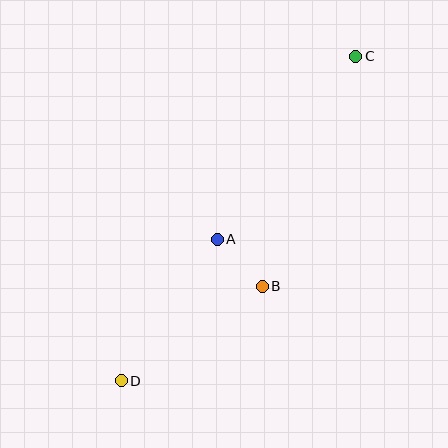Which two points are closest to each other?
Points A and B are closest to each other.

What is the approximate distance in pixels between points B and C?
The distance between B and C is approximately 248 pixels.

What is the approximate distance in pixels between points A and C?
The distance between A and C is approximately 230 pixels.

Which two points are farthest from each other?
Points C and D are farthest from each other.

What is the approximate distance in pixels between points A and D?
The distance between A and D is approximately 171 pixels.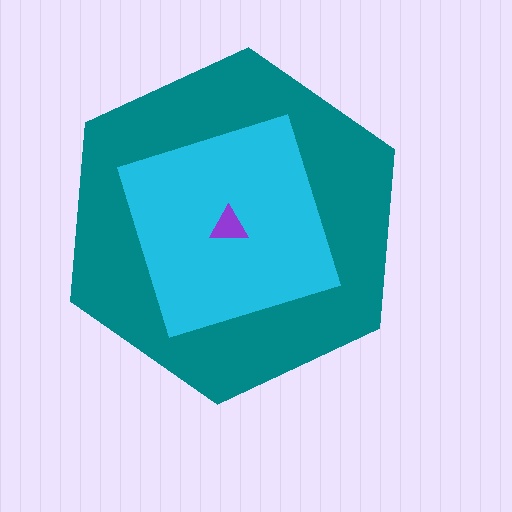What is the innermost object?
The purple triangle.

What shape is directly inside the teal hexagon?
The cyan square.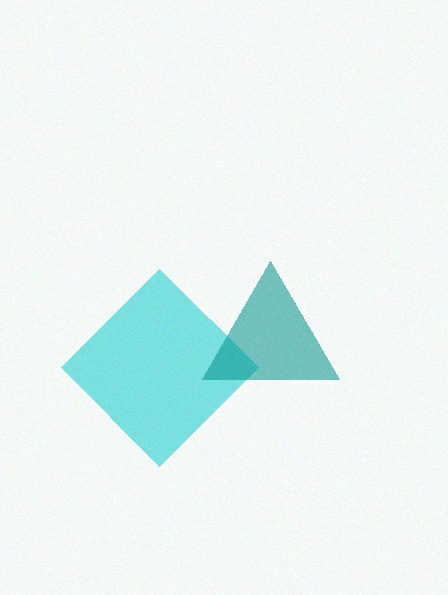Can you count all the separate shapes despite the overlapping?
Yes, there are 2 separate shapes.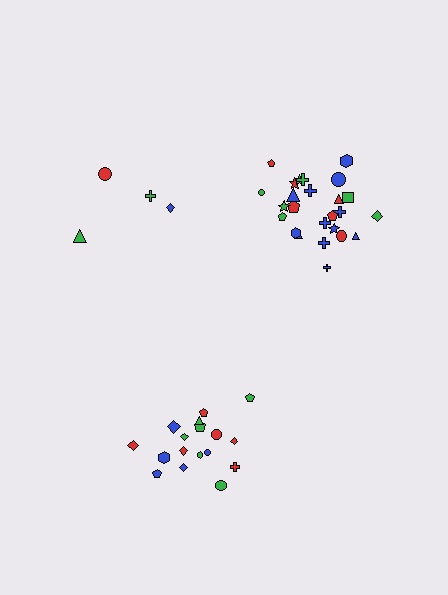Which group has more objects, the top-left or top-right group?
The top-right group.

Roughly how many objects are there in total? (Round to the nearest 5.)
Roughly 45 objects in total.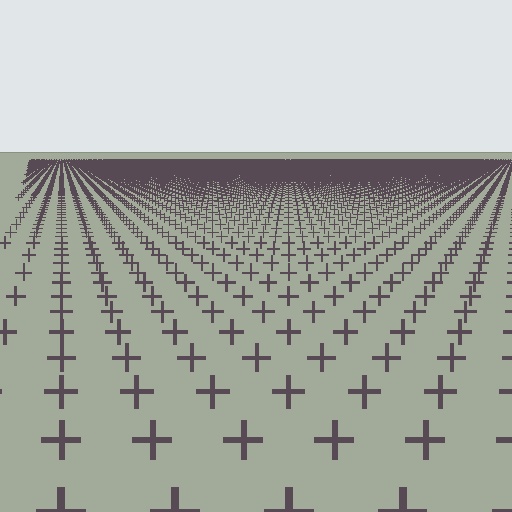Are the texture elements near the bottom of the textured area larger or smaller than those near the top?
Larger. Near the bottom, elements are closer to the viewer and appear at a bigger on-screen size.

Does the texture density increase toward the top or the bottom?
Density increases toward the top.